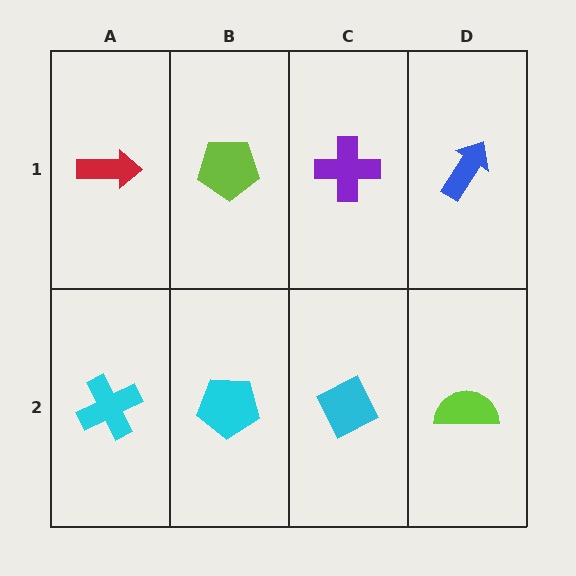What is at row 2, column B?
A cyan pentagon.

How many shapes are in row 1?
4 shapes.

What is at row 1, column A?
A red arrow.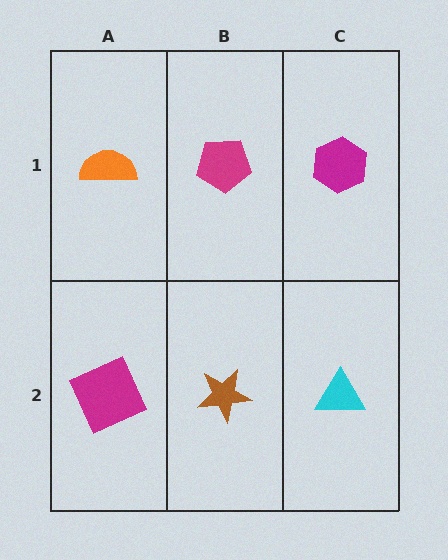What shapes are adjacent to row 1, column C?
A cyan triangle (row 2, column C), a magenta pentagon (row 1, column B).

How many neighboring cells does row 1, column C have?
2.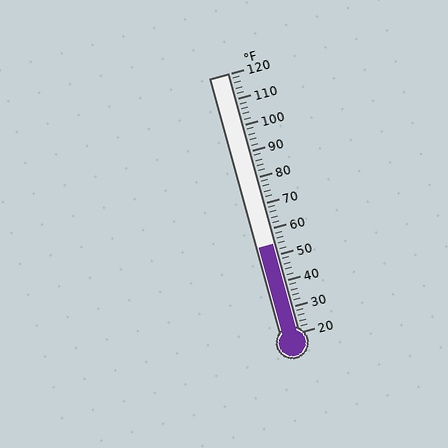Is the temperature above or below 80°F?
The temperature is below 80°F.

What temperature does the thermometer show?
The thermometer shows approximately 54°F.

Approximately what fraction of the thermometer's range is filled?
The thermometer is filled to approximately 35% of its range.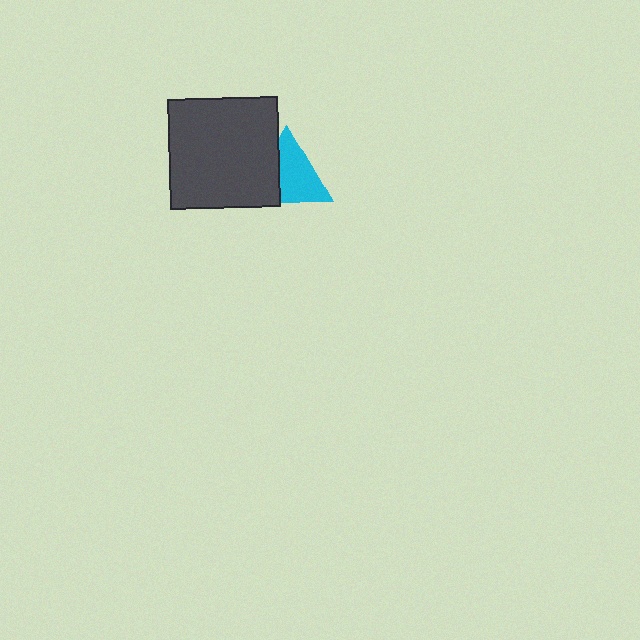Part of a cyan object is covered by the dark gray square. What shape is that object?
It is a triangle.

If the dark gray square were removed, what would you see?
You would see the complete cyan triangle.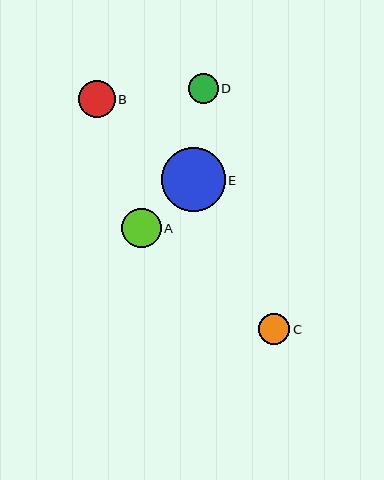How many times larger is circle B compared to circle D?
Circle B is approximately 1.2 times the size of circle D.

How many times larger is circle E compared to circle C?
Circle E is approximately 2.0 times the size of circle C.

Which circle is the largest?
Circle E is the largest with a size of approximately 64 pixels.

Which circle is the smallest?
Circle D is the smallest with a size of approximately 30 pixels.